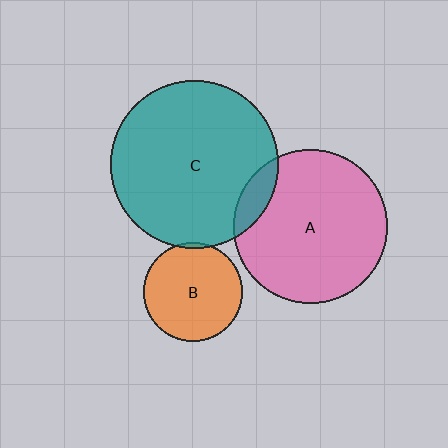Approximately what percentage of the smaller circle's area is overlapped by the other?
Approximately 5%.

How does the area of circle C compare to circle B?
Approximately 2.9 times.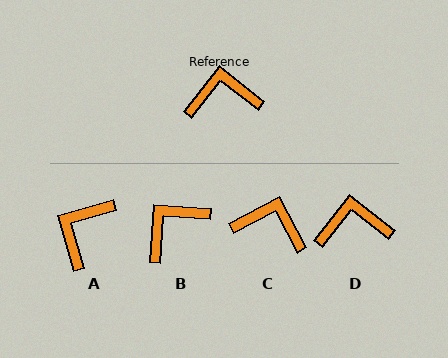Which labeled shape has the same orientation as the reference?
D.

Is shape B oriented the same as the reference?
No, it is off by about 34 degrees.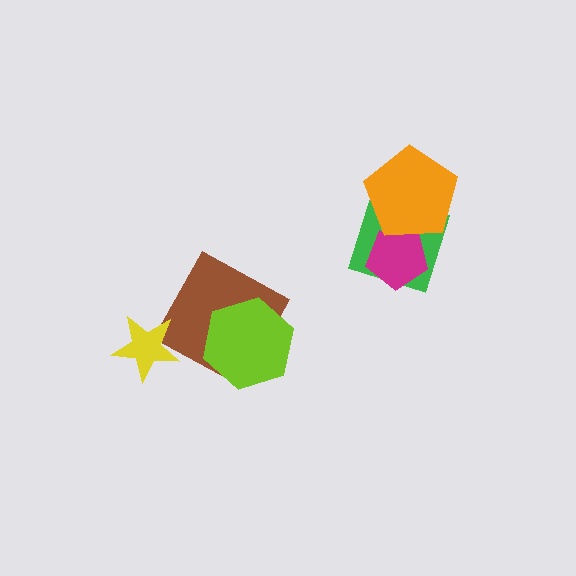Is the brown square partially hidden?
Yes, it is partially covered by another shape.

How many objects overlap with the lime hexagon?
1 object overlaps with the lime hexagon.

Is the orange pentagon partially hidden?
No, no other shape covers it.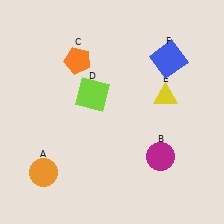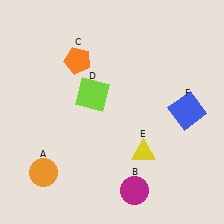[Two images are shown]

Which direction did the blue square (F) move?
The blue square (F) moved down.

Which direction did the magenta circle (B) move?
The magenta circle (B) moved down.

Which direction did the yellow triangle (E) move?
The yellow triangle (E) moved down.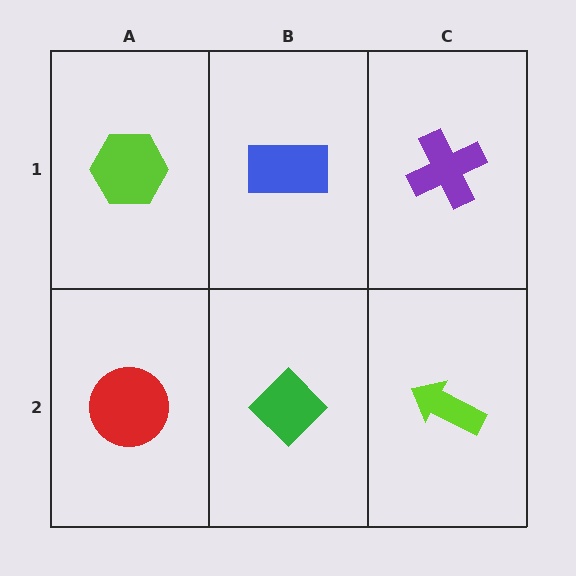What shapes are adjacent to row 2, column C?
A purple cross (row 1, column C), a green diamond (row 2, column B).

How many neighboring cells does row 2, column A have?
2.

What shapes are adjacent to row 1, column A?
A red circle (row 2, column A), a blue rectangle (row 1, column B).